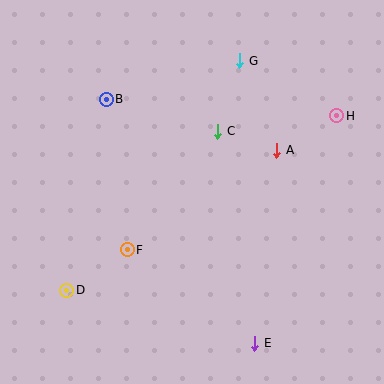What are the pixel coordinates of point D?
Point D is at (67, 290).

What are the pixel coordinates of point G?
Point G is at (240, 61).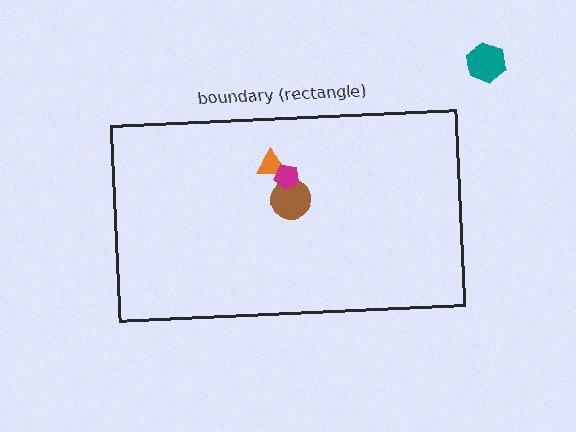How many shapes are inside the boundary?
3 inside, 1 outside.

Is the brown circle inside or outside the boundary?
Inside.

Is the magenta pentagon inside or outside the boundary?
Inside.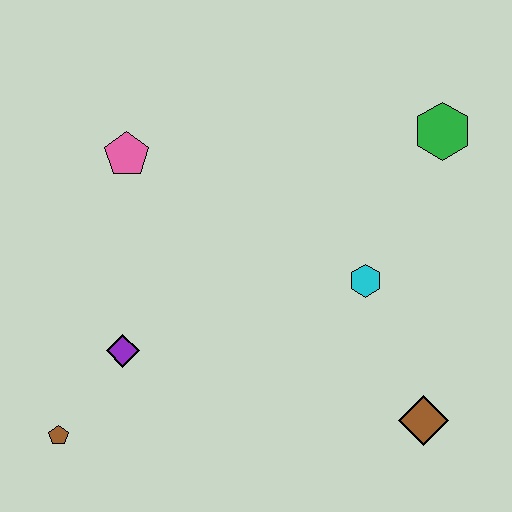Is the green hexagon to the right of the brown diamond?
Yes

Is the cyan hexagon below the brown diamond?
No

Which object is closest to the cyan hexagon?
The brown diamond is closest to the cyan hexagon.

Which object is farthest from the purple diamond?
The green hexagon is farthest from the purple diamond.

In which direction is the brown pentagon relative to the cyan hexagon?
The brown pentagon is to the left of the cyan hexagon.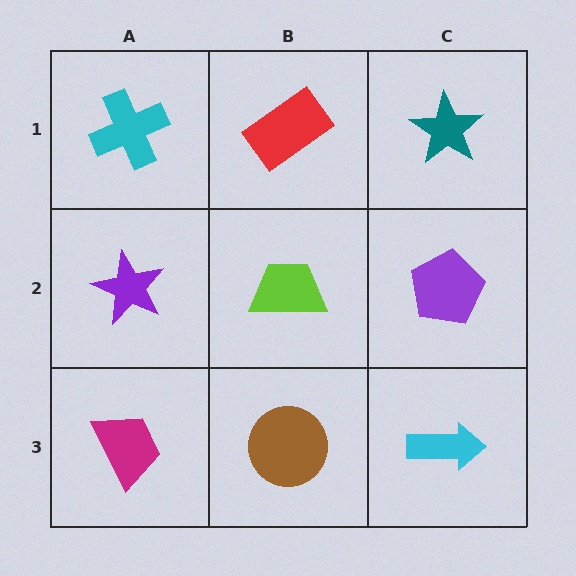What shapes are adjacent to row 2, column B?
A red rectangle (row 1, column B), a brown circle (row 3, column B), a purple star (row 2, column A), a purple pentagon (row 2, column C).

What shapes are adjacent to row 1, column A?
A purple star (row 2, column A), a red rectangle (row 1, column B).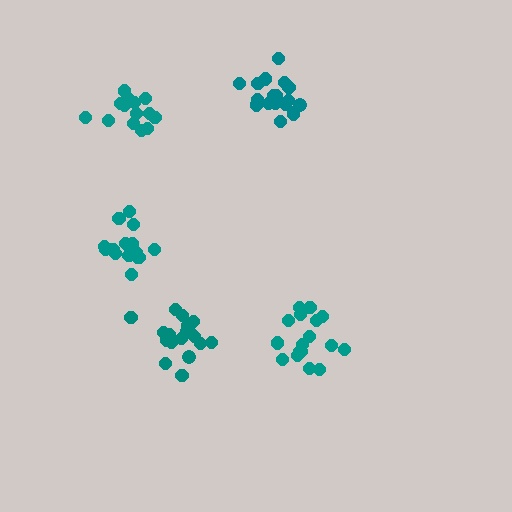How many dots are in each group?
Group 1: 17 dots, Group 2: 19 dots, Group 3: 14 dots, Group 4: 16 dots, Group 5: 18 dots (84 total).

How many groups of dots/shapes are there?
There are 5 groups.